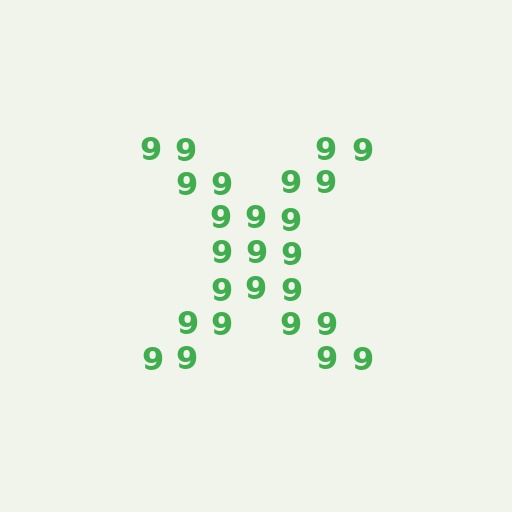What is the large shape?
The large shape is the letter X.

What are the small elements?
The small elements are digit 9's.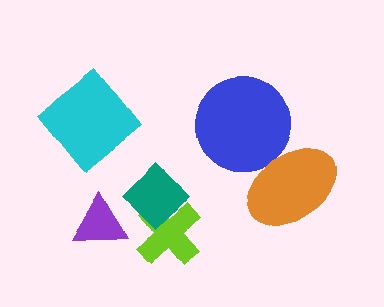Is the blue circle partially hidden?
Yes, it is partially covered by another shape.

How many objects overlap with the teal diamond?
1 object overlaps with the teal diamond.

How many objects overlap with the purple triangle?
0 objects overlap with the purple triangle.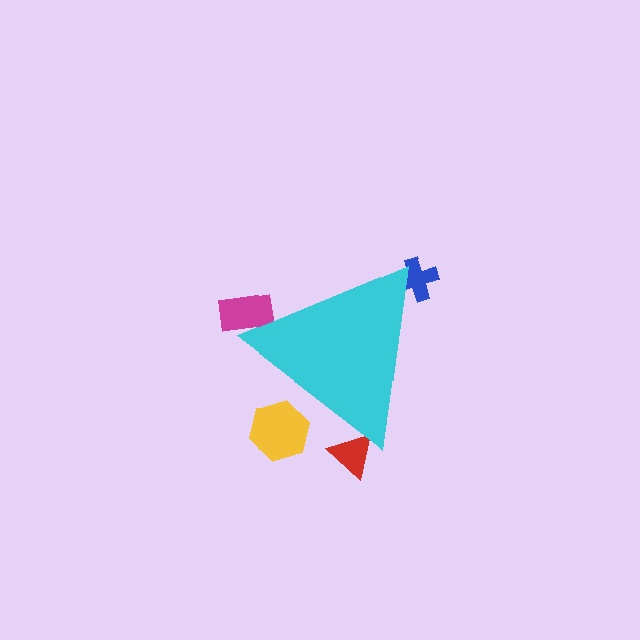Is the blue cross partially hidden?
Yes, the blue cross is partially hidden behind the cyan triangle.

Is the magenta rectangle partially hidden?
Yes, the magenta rectangle is partially hidden behind the cyan triangle.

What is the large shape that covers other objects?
A cyan triangle.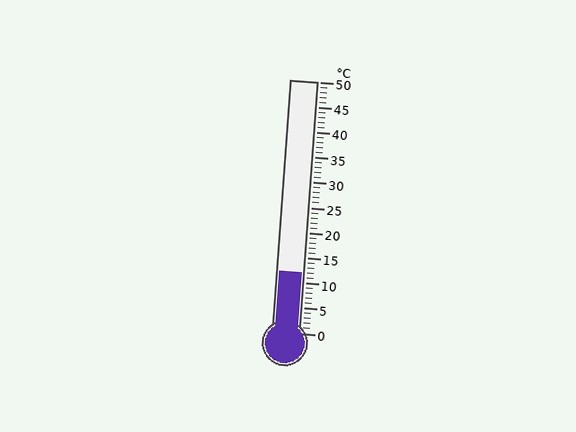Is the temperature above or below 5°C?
The temperature is above 5°C.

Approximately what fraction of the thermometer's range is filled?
The thermometer is filled to approximately 25% of its range.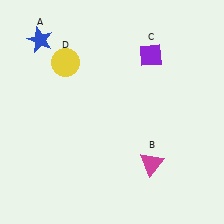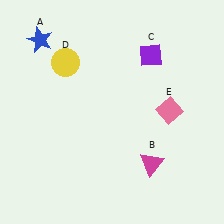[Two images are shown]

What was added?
A pink diamond (E) was added in Image 2.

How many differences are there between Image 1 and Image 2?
There is 1 difference between the two images.